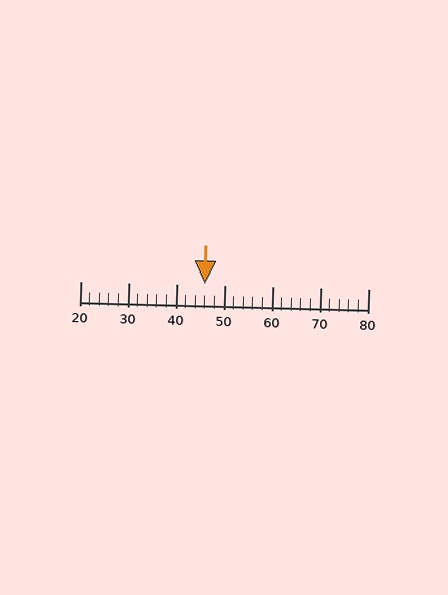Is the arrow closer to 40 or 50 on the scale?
The arrow is closer to 50.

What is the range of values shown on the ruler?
The ruler shows values from 20 to 80.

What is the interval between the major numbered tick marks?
The major tick marks are spaced 10 units apart.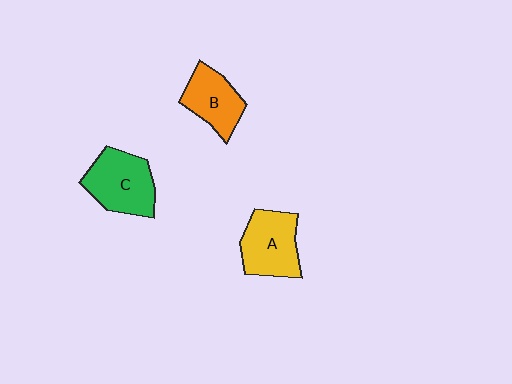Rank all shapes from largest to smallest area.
From largest to smallest: C (green), A (yellow), B (orange).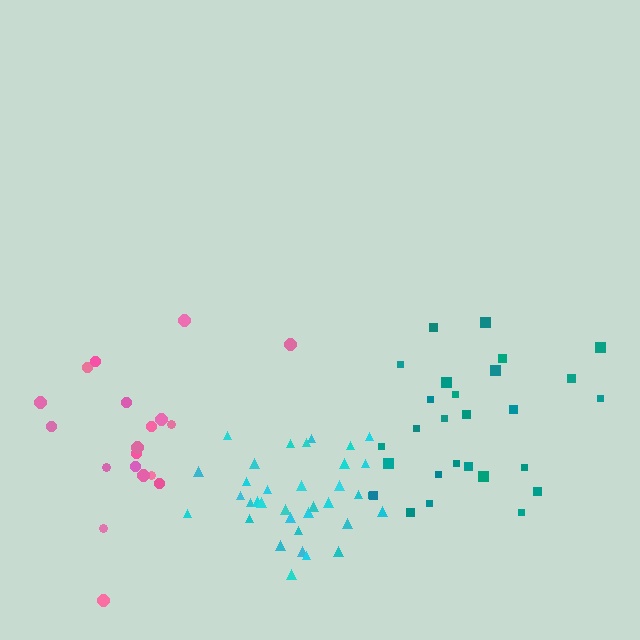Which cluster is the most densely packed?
Cyan.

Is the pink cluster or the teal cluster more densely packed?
Teal.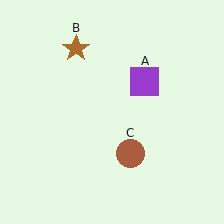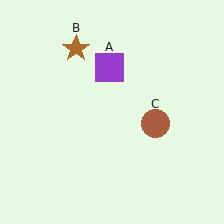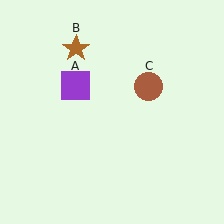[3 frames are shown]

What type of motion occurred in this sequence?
The purple square (object A), brown circle (object C) rotated counterclockwise around the center of the scene.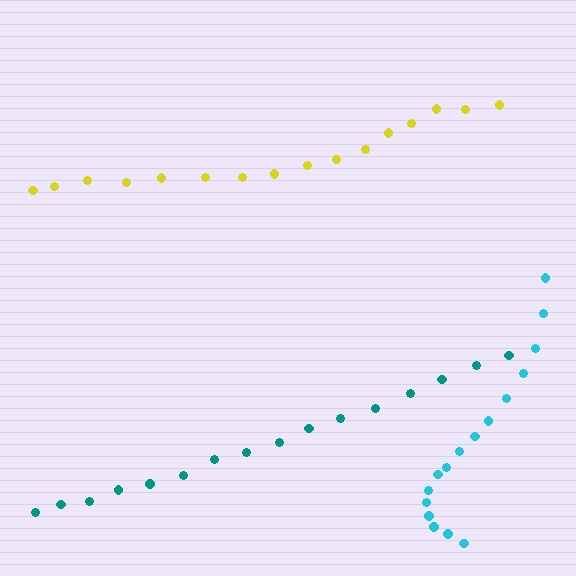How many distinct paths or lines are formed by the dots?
There are 3 distinct paths.